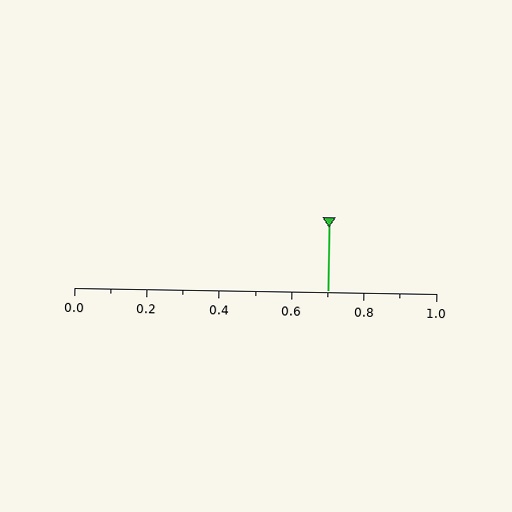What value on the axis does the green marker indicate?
The marker indicates approximately 0.7.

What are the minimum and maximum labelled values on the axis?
The axis runs from 0.0 to 1.0.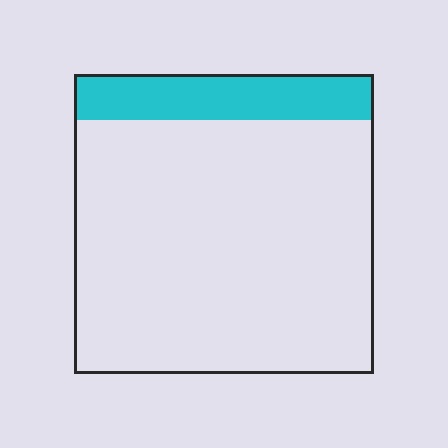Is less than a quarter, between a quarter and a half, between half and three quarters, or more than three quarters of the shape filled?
Less than a quarter.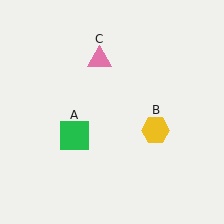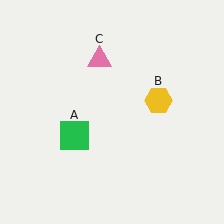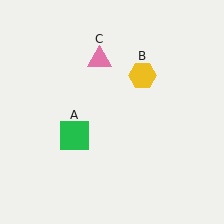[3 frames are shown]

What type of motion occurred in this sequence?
The yellow hexagon (object B) rotated counterclockwise around the center of the scene.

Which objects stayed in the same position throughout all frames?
Green square (object A) and pink triangle (object C) remained stationary.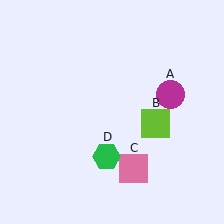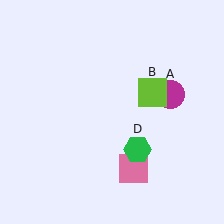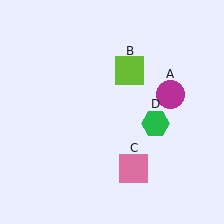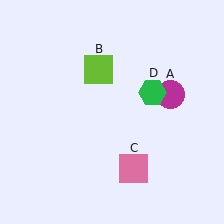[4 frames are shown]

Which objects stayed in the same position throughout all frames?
Magenta circle (object A) and pink square (object C) remained stationary.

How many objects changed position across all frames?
2 objects changed position: lime square (object B), green hexagon (object D).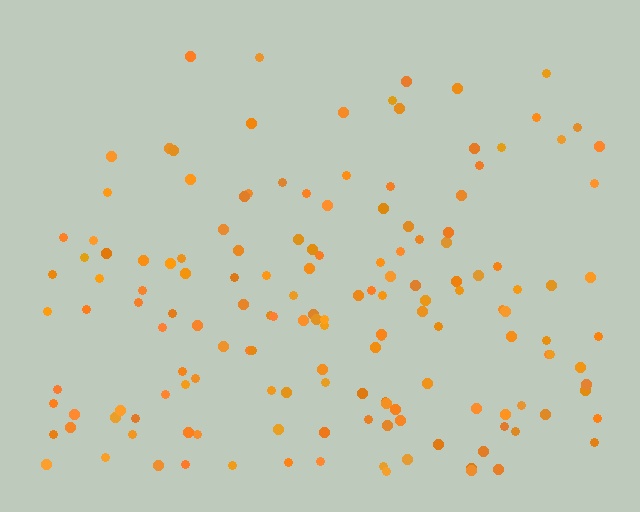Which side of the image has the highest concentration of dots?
The bottom.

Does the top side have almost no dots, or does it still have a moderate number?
Still a moderate number, just noticeably fewer than the bottom.